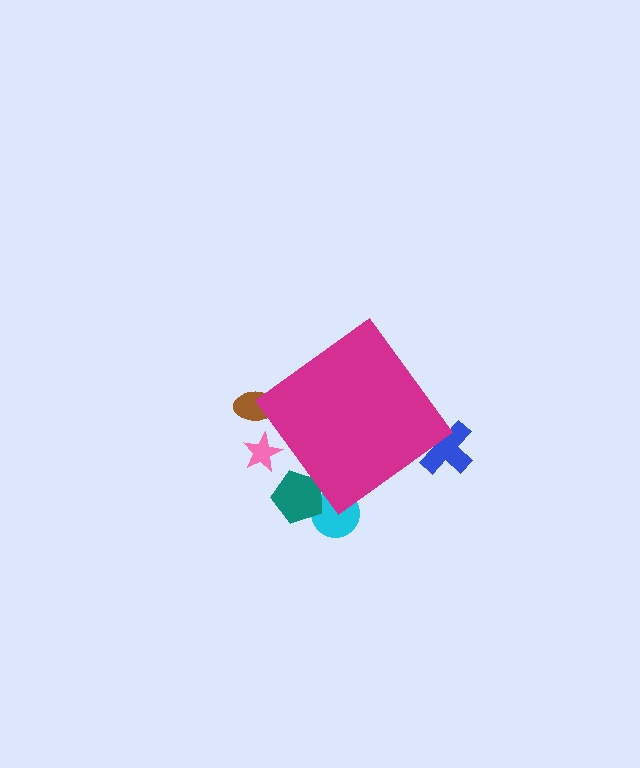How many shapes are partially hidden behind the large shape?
5 shapes are partially hidden.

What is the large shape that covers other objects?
A magenta diamond.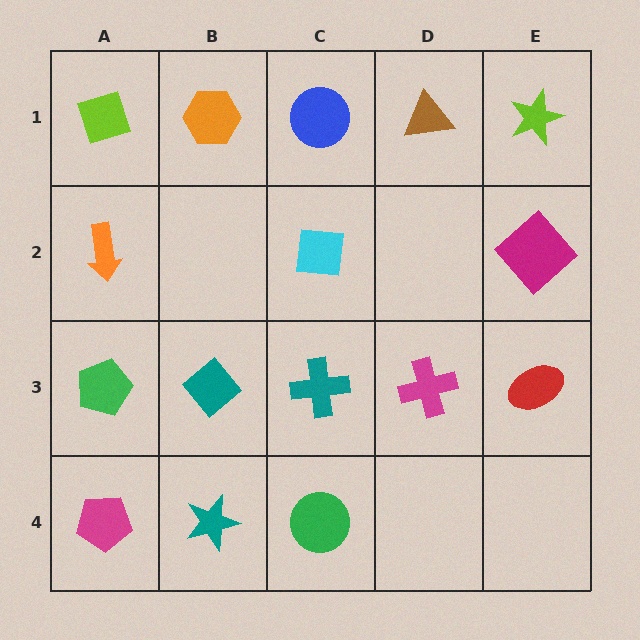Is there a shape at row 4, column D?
No, that cell is empty.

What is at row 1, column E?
A lime star.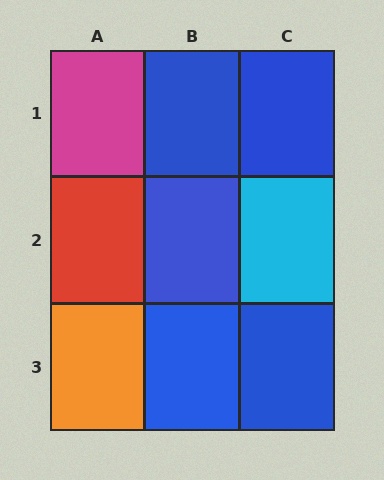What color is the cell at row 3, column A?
Orange.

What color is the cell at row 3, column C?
Blue.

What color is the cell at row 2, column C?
Cyan.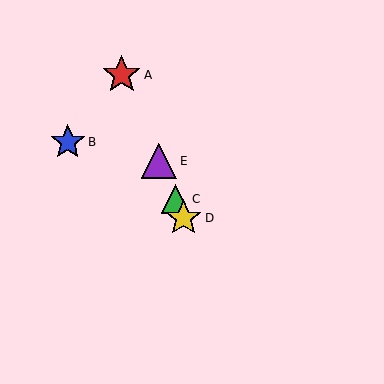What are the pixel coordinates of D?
Object D is at (183, 218).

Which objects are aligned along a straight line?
Objects A, C, D, E are aligned along a straight line.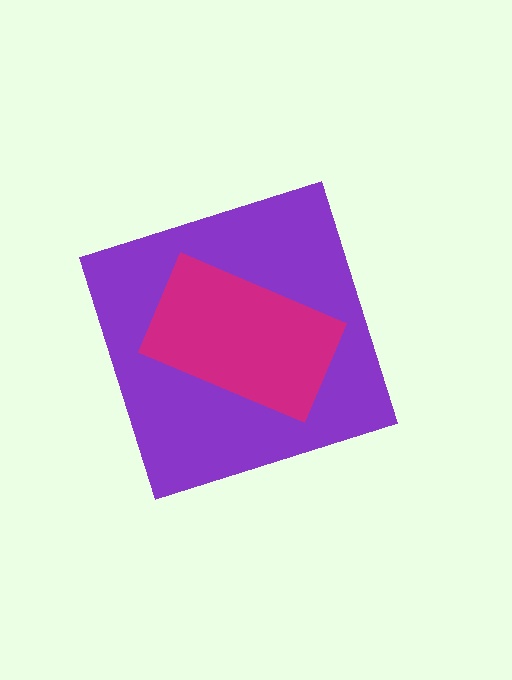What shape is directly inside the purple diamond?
The magenta rectangle.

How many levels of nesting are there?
2.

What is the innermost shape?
The magenta rectangle.